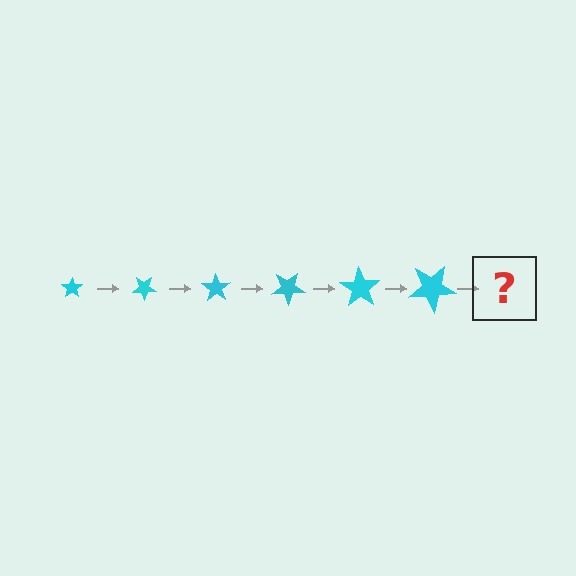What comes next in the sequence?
The next element should be a star, larger than the previous one and rotated 210 degrees from the start.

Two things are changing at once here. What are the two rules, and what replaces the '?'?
The two rules are that the star grows larger each step and it rotates 35 degrees each step. The '?' should be a star, larger than the previous one and rotated 210 degrees from the start.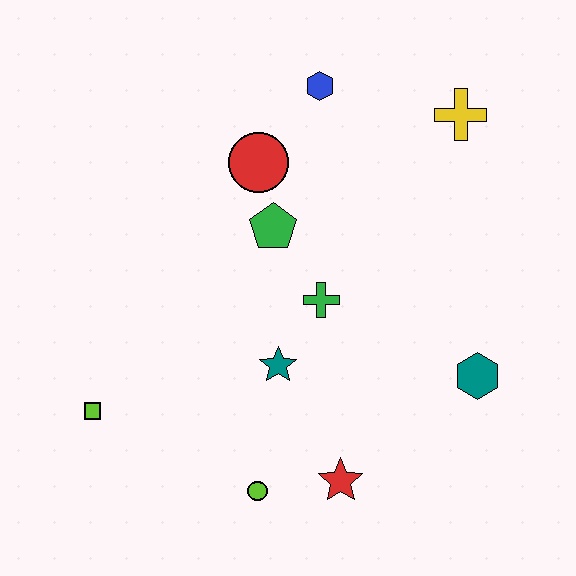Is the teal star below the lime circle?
No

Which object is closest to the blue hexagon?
The red circle is closest to the blue hexagon.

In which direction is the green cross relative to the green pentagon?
The green cross is below the green pentagon.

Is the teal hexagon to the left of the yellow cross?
No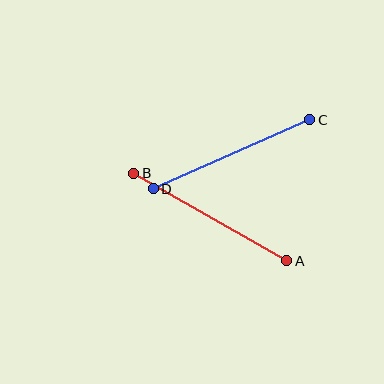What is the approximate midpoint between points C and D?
The midpoint is at approximately (231, 154) pixels.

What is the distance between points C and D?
The distance is approximately 171 pixels.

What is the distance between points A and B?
The distance is approximately 176 pixels.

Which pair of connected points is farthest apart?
Points A and B are farthest apart.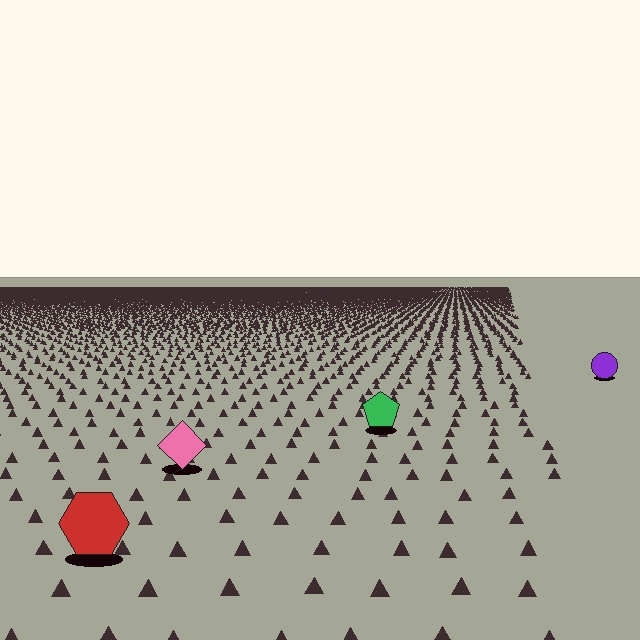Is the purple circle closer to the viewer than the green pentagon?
No. The green pentagon is closer — you can tell from the texture gradient: the ground texture is coarser near it.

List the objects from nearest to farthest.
From nearest to farthest: the red hexagon, the pink diamond, the green pentagon, the purple circle.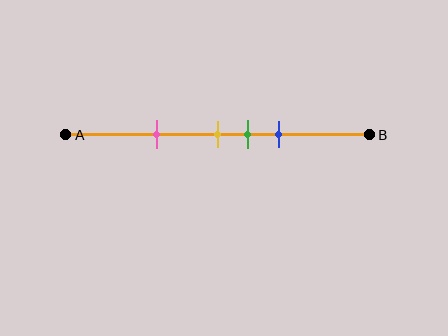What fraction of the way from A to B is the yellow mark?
The yellow mark is approximately 50% (0.5) of the way from A to B.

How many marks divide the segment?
There are 4 marks dividing the segment.